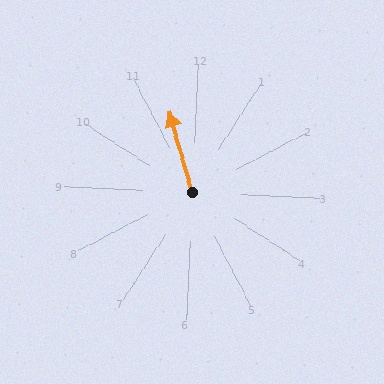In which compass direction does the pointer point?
North.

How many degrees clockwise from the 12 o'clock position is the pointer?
Approximately 342 degrees.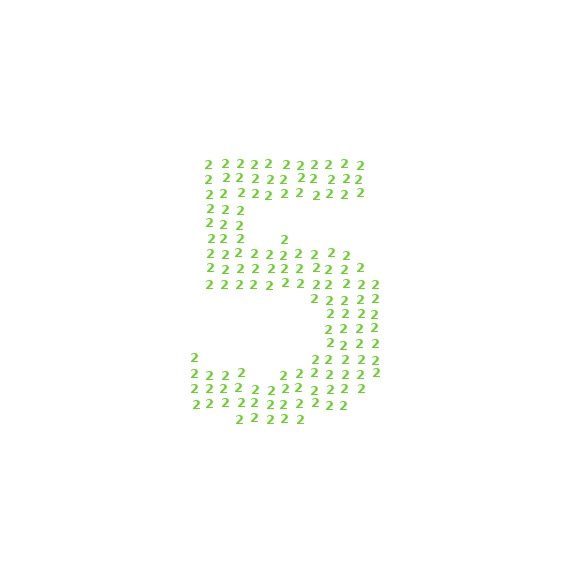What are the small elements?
The small elements are digit 2's.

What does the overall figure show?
The overall figure shows the digit 5.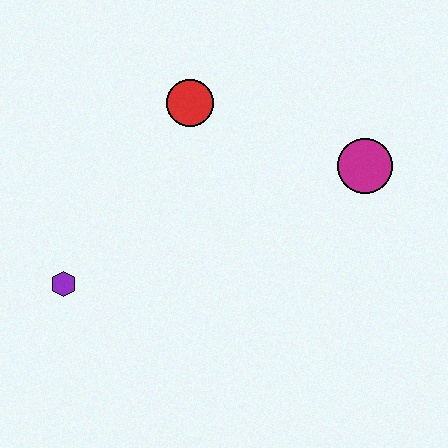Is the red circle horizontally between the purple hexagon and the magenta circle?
Yes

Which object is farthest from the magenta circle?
The purple hexagon is farthest from the magenta circle.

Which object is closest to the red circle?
The magenta circle is closest to the red circle.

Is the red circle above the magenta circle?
Yes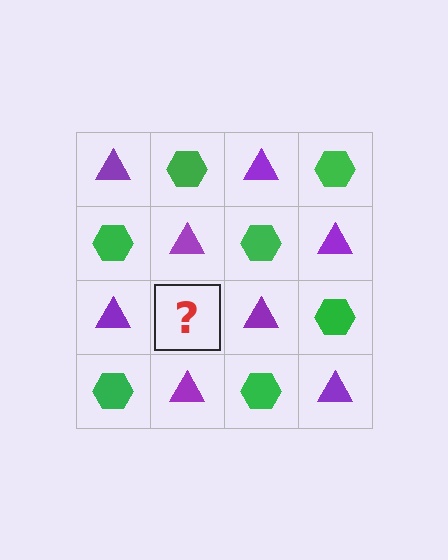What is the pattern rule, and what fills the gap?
The rule is that it alternates purple triangle and green hexagon in a checkerboard pattern. The gap should be filled with a green hexagon.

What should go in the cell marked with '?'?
The missing cell should contain a green hexagon.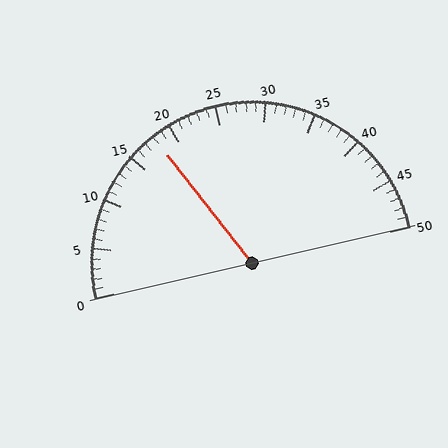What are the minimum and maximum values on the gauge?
The gauge ranges from 0 to 50.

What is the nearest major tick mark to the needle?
The nearest major tick mark is 20.